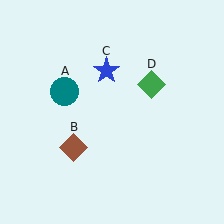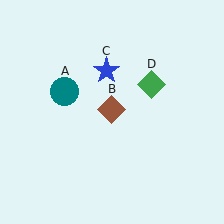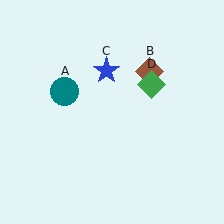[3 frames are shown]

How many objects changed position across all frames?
1 object changed position: brown diamond (object B).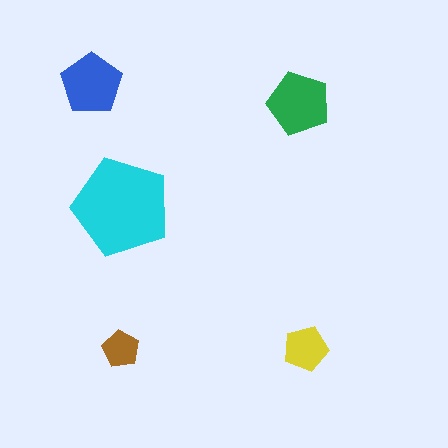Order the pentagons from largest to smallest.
the cyan one, the green one, the blue one, the yellow one, the brown one.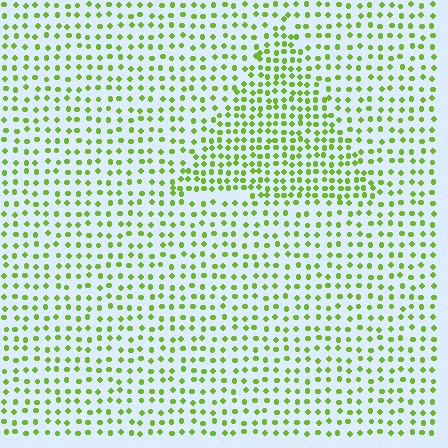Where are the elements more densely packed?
The elements are more densely packed inside the triangle boundary.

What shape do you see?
I see a triangle.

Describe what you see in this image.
The image contains small lime elements arranged at two different densities. A triangle-shaped region is visible where the elements are more densely packed than the surrounding area.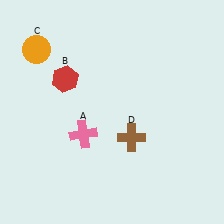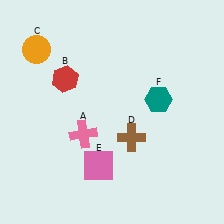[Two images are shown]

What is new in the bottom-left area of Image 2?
A pink square (E) was added in the bottom-left area of Image 2.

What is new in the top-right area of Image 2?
A teal hexagon (F) was added in the top-right area of Image 2.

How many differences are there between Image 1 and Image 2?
There are 2 differences between the two images.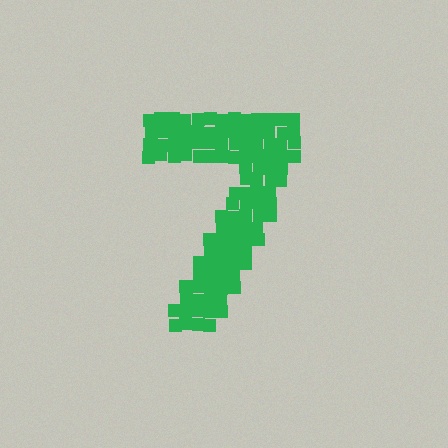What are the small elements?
The small elements are squares.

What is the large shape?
The large shape is the digit 7.